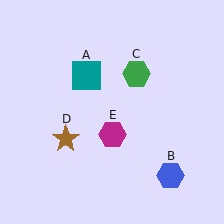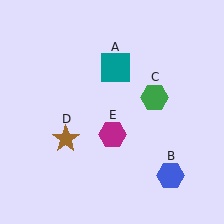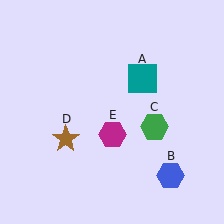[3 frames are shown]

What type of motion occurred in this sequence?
The teal square (object A), green hexagon (object C) rotated clockwise around the center of the scene.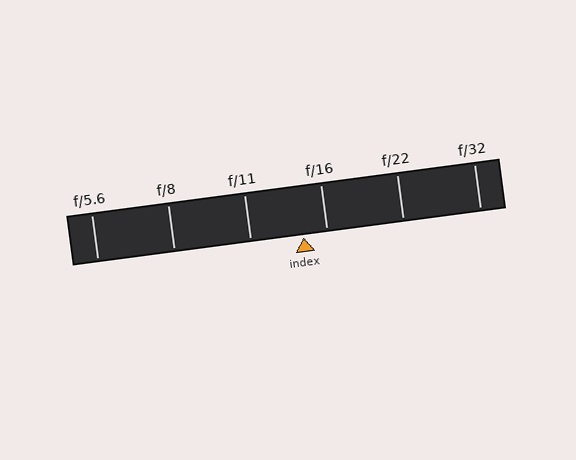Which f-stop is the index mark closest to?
The index mark is closest to f/16.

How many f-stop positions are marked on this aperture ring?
There are 6 f-stop positions marked.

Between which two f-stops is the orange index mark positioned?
The index mark is between f/11 and f/16.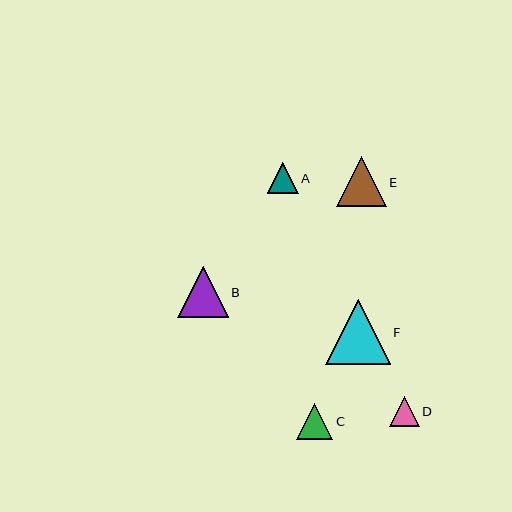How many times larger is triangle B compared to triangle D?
Triangle B is approximately 1.7 times the size of triangle D.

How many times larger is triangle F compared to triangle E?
Triangle F is approximately 1.3 times the size of triangle E.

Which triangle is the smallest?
Triangle D is the smallest with a size of approximately 30 pixels.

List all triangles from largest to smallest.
From largest to smallest: F, B, E, C, A, D.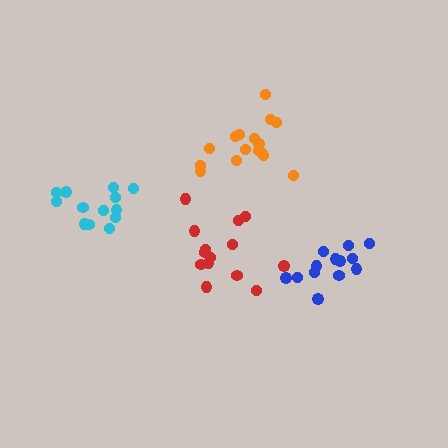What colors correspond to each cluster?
The clusters are colored: red, orange, blue, cyan.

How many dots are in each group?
Group 1: 14 dots, Group 2: 16 dots, Group 3: 13 dots, Group 4: 13 dots (56 total).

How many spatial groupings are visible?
There are 4 spatial groupings.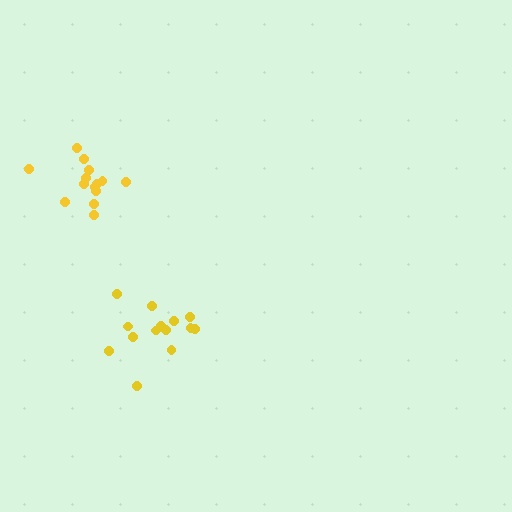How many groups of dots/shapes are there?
There are 2 groups.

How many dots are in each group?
Group 1: 14 dots, Group 2: 14 dots (28 total).